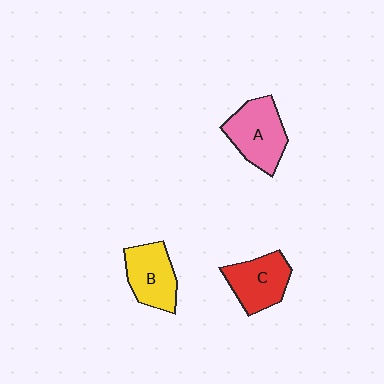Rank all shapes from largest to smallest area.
From largest to smallest: A (pink), C (red), B (yellow).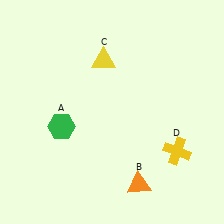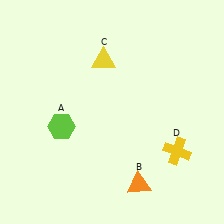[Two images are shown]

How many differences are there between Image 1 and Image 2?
There is 1 difference between the two images.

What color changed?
The hexagon (A) changed from green in Image 1 to lime in Image 2.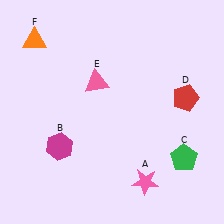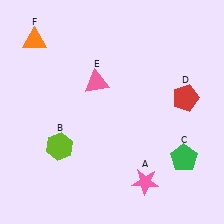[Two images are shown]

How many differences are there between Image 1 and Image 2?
There is 1 difference between the two images.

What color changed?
The hexagon (B) changed from magenta in Image 1 to lime in Image 2.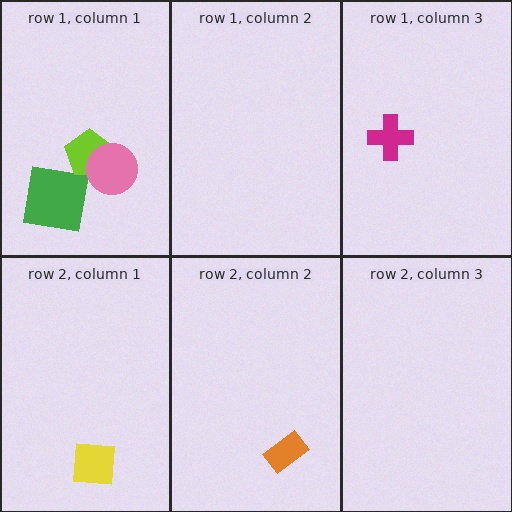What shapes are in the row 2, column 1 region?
The yellow square.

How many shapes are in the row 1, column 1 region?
3.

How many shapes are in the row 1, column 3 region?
1.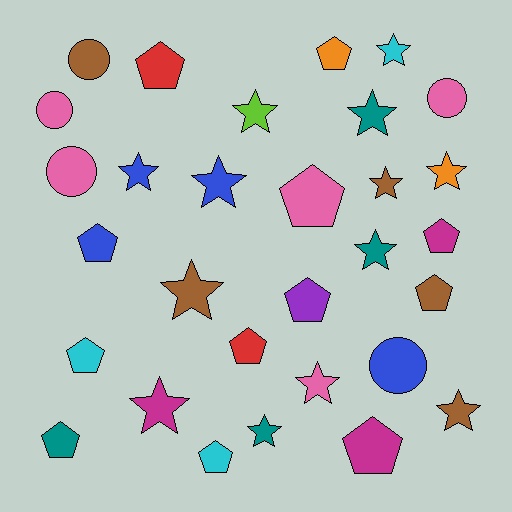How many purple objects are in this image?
There is 1 purple object.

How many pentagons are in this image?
There are 12 pentagons.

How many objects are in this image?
There are 30 objects.